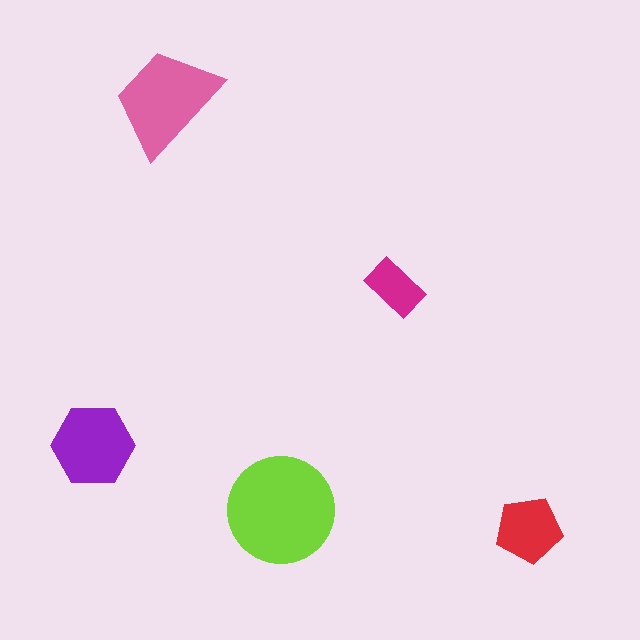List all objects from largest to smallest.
The lime circle, the pink trapezoid, the purple hexagon, the red pentagon, the magenta rectangle.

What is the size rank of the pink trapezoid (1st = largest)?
2nd.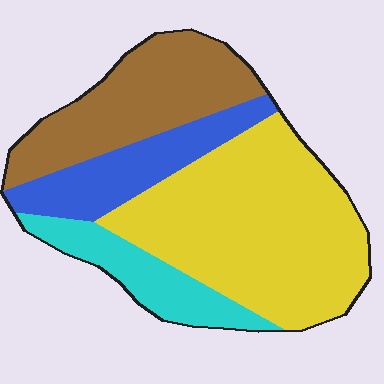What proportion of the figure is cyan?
Cyan takes up about one eighth (1/8) of the figure.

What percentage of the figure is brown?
Brown covers around 25% of the figure.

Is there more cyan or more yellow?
Yellow.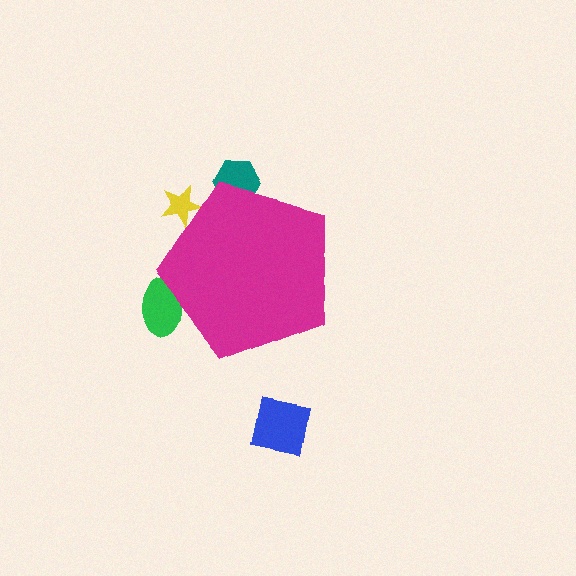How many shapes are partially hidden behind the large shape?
3 shapes are partially hidden.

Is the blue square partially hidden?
No, the blue square is fully visible.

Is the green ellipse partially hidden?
Yes, the green ellipse is partially hidden behind the magenta pentagon.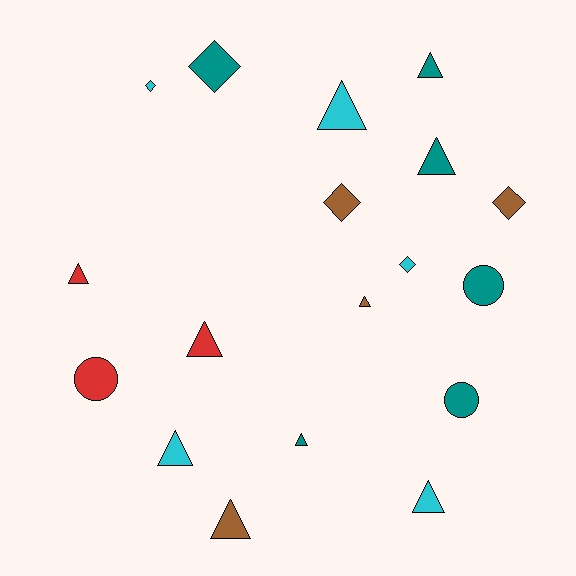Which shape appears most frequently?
Triangle, with 10 objects.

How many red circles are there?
There is 1 red circle.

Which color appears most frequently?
Teal, with 6 objects.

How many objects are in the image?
There are 18 objects.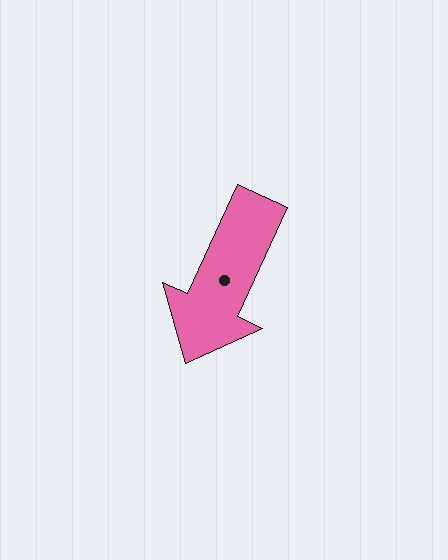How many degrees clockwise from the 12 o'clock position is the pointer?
Approximately 205 degrees.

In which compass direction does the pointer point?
Southwest.